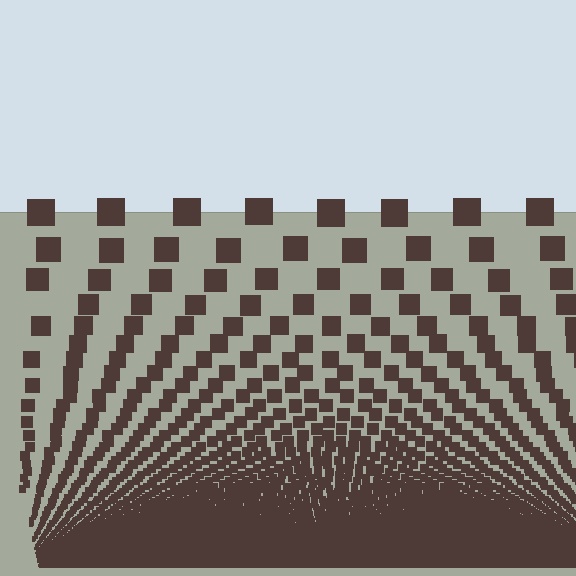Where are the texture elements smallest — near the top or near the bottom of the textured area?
Near the bottom.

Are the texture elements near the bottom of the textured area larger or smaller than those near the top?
Smaller. The gradient is inverted — elements near the bottom are smaller and denser.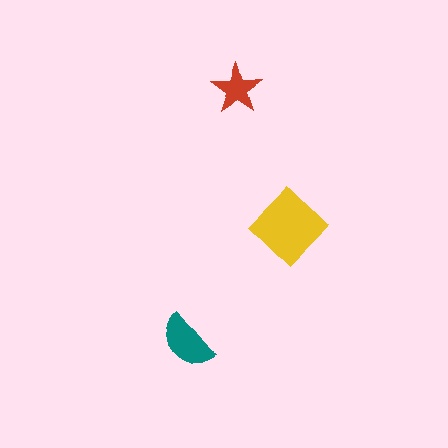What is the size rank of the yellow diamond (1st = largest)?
1st.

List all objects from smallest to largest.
The red star, the teal semicircle, the yellow diamond.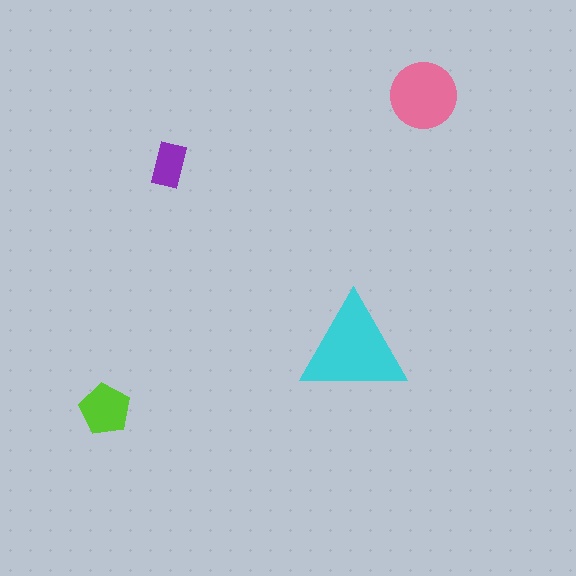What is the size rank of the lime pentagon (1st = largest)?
3rd.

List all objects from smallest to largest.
The purple rectangle, the lime pentagon, the pink circle, the cyan triangle.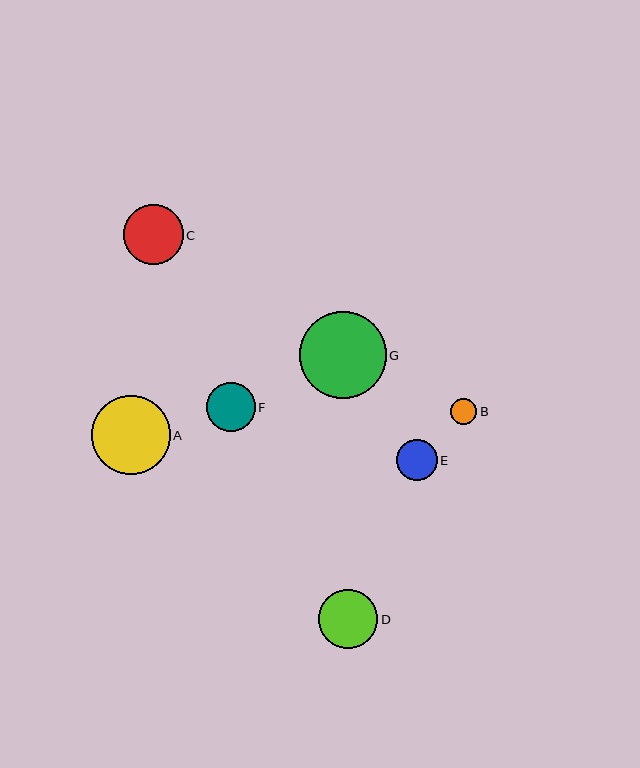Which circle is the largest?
Circle G is the largest with a size of approximately 87 pixels.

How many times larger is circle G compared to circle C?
Circle G is approximately 1.4 times the size of circle C.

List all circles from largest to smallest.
From largest to smallest: G, A, C, D, F, E, B.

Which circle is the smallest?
Circle B is the smallest with a size of approximately 26 pixels.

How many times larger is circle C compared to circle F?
Circle C is approximately 1.2 times the size of circle F.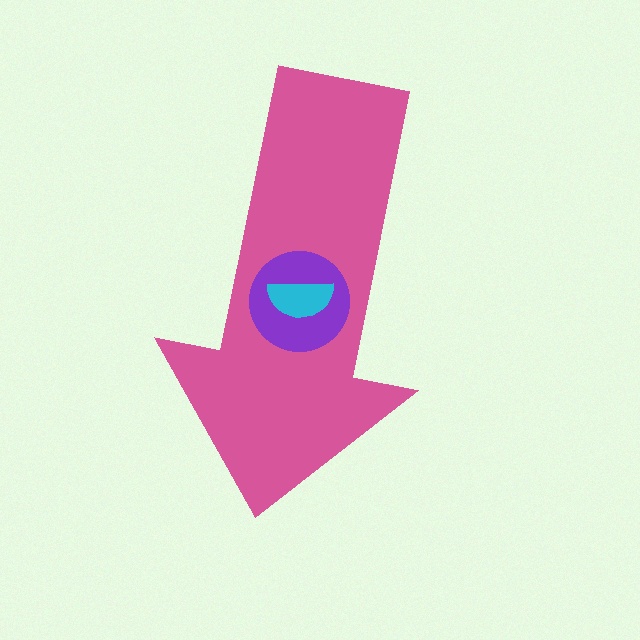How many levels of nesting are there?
3.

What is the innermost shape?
The cyan semicircle.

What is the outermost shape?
The pink arrow.